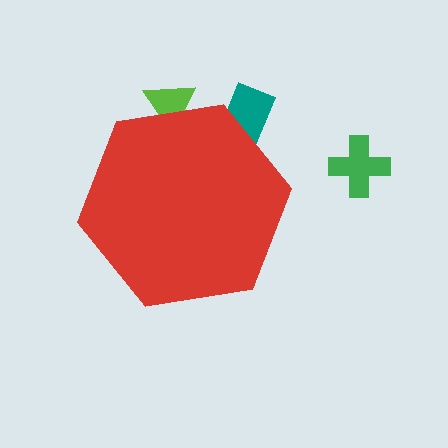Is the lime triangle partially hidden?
Yes, the lime triangle is partially hidden behind the red hexagon.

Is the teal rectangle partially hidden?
Yes, the teal rectangle is partially hidden behind the red hexagon.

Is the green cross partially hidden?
No, the green cross is fully visible.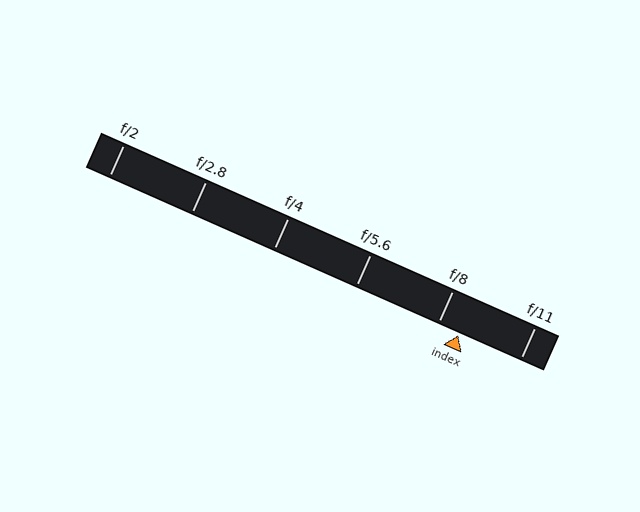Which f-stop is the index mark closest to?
The index mark is closest to f/8.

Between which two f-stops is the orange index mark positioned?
The index mark is between f/8 and f/11.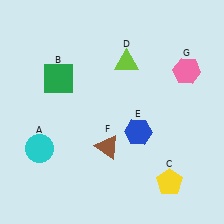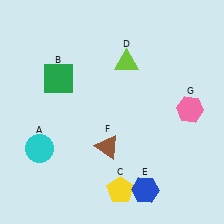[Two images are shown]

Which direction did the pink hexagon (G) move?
The pink hexagon (G) moved down.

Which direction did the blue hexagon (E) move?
The blue hexagon (E) moved down.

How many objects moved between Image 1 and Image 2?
3 objects moved between the two images.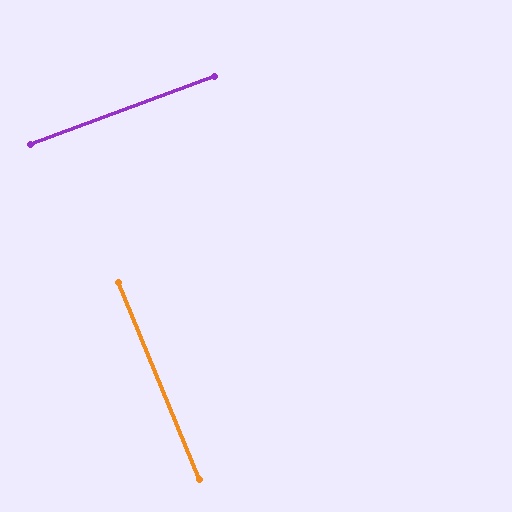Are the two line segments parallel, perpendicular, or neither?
Perpendicular — they meet at approximately 88°.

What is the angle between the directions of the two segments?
Approximately 88 degrees.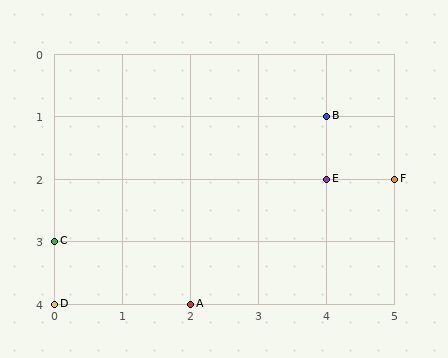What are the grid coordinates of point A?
Point A is at grid coordinates (2, 4).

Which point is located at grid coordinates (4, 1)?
Point B is at (4, 1).